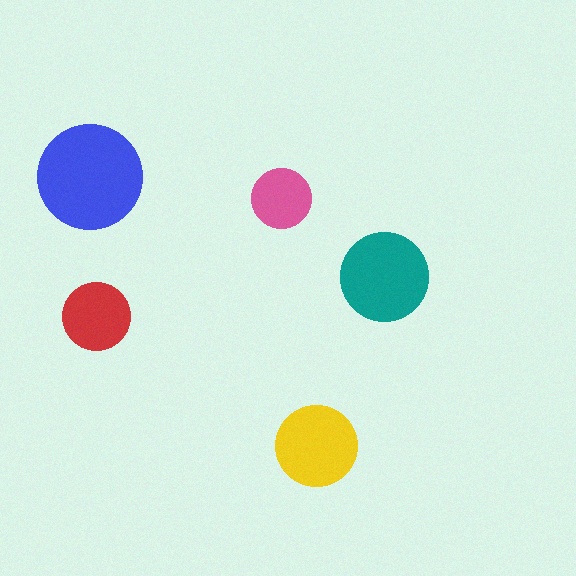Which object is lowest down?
The yellow circle is bottommost.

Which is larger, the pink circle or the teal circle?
The teal one.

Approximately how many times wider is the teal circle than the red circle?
About 1.5 times wider.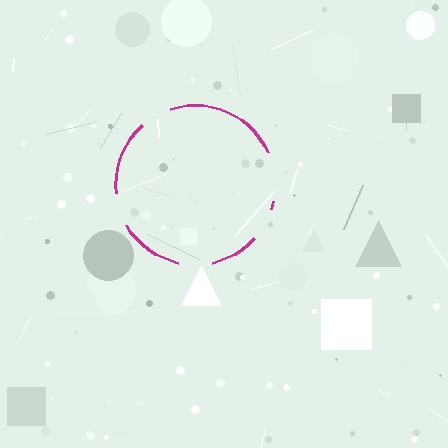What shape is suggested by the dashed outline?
The dashed outline suggests a circle.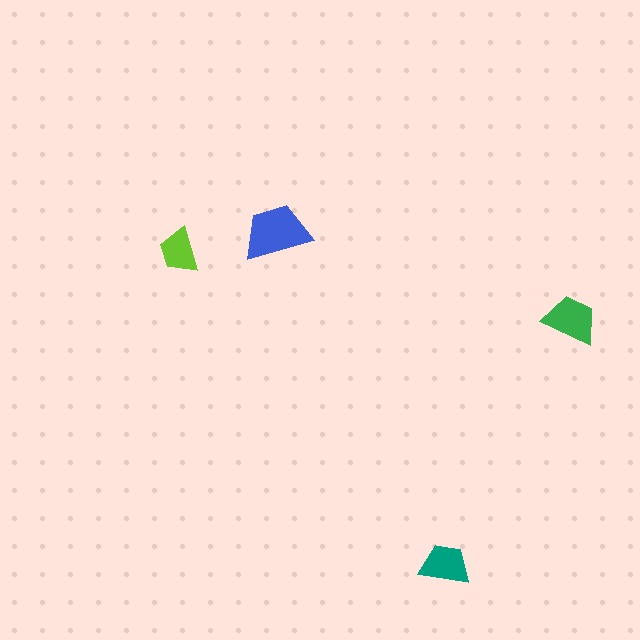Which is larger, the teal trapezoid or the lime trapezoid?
The teal one.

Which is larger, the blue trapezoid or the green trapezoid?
The blue one.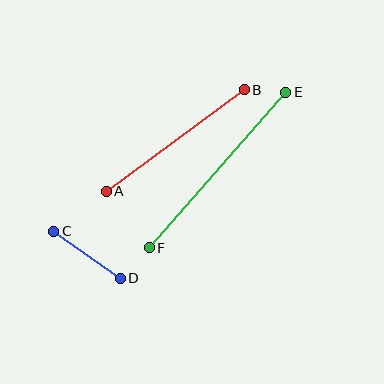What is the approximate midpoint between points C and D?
The midpoint is at approximately (87, 255) pixels.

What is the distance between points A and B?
The distance is approximately 171 pixels.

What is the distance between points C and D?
The distance is approximately 81 pixels.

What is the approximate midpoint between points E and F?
The midpoint is at approximately (218, 170) pixels.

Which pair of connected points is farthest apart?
Points E and F are farthest apart.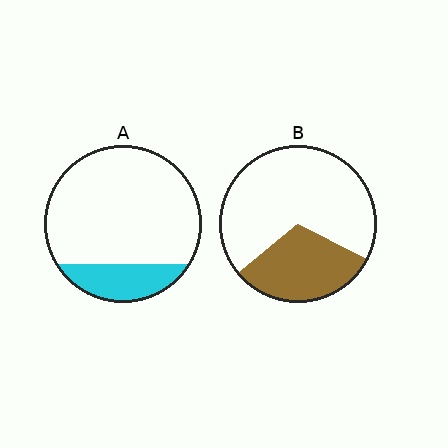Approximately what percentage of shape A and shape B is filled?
A is approximately 20% and B is approximately 30%.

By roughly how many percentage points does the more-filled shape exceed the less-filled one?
By roughly 15 percentage points (B over A).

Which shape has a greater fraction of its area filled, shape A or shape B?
Shape B.